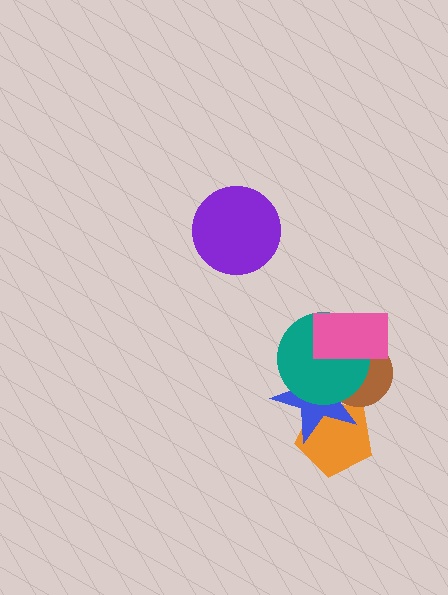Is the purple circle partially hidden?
No, no other shape covers it.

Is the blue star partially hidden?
Yes, it is partially covered by another shape.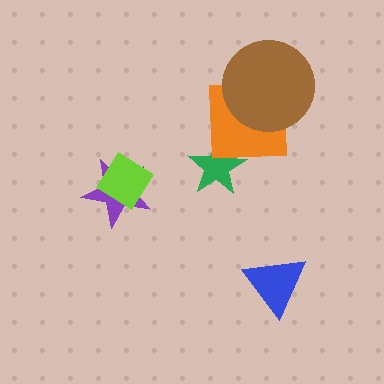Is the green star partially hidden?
Yes, it is partially covered by another shape.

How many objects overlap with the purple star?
1 object overlaps with the purple star.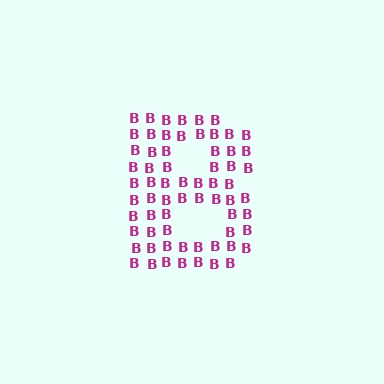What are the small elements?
The small elements are letter B's.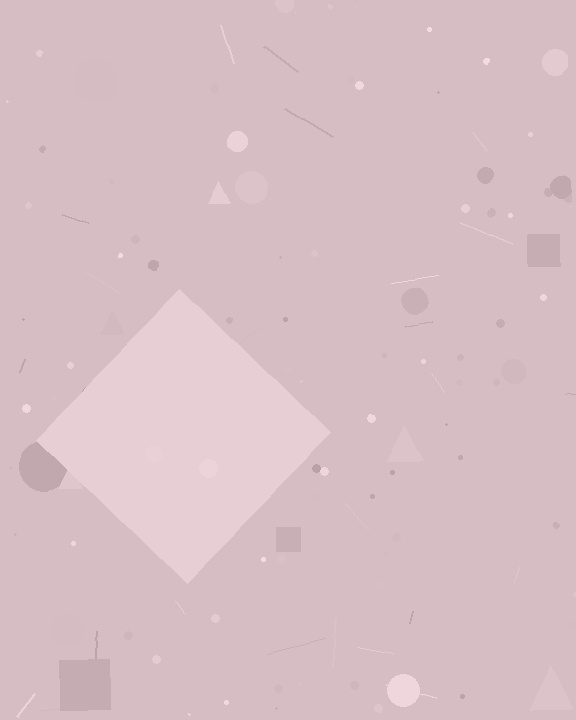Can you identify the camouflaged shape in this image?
The camouflaged shape is a diamond.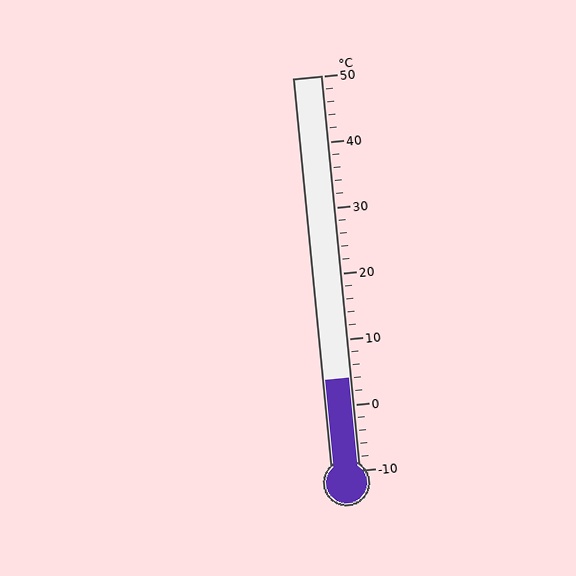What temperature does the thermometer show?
The thermometer shows approximately 4°C.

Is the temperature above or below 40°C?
The temperature is below 40°C.